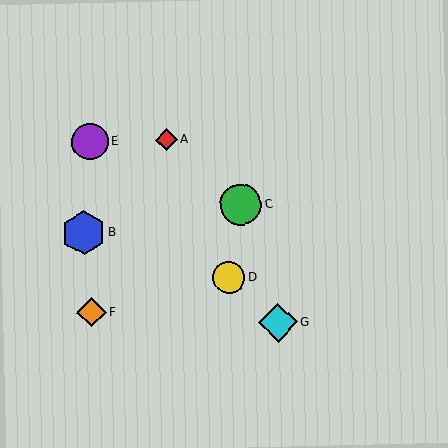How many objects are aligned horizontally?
2 objects (A, E) are aligned horizontally.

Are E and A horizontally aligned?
Yes, both are at y≈142.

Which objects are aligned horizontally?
Objects A, E are aligned horizontally.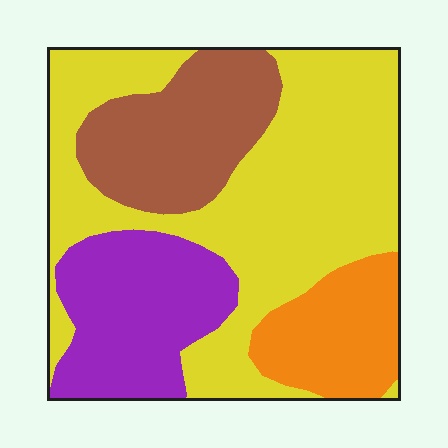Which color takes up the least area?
Orange, at roughly 15%.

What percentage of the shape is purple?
Purple takes up less than a quarter of the shape.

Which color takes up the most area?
Yellow, at roughly 50%.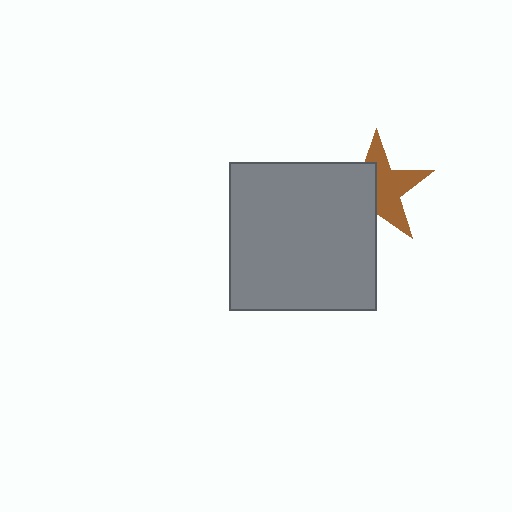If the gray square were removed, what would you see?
You would see the complete brown star.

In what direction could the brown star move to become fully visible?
The brown star could move right. That would shift it out from behind the gray square entirely.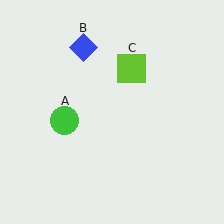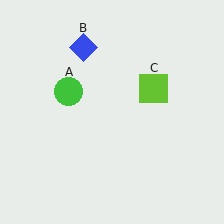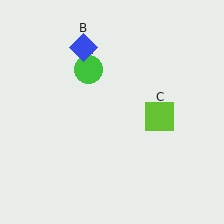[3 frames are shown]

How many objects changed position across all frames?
2 objects changed position: green circle (object A), lime square (object C).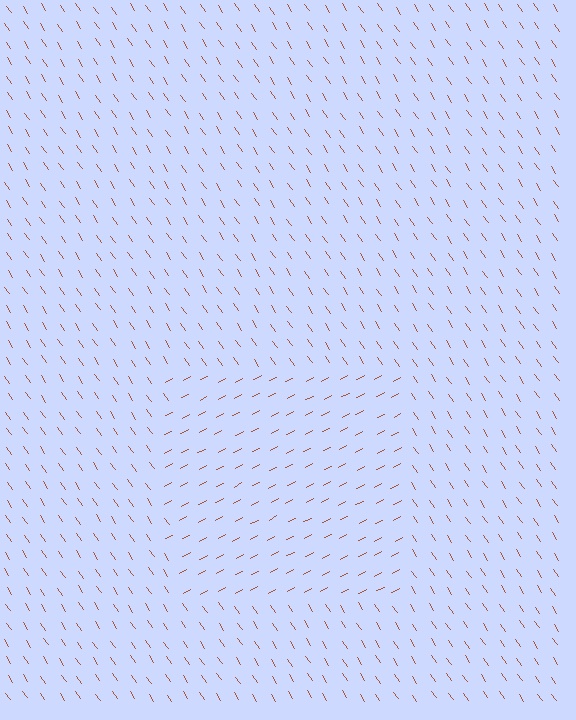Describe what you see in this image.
The image is filled with small brown line segments. A rectangle region in the image has lines oriented differently from the surrounding lines, creating a visible texture boundary.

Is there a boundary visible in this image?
Yes, there is a texture boundary formed by a change in line orientation.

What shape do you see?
I see a rectangle.